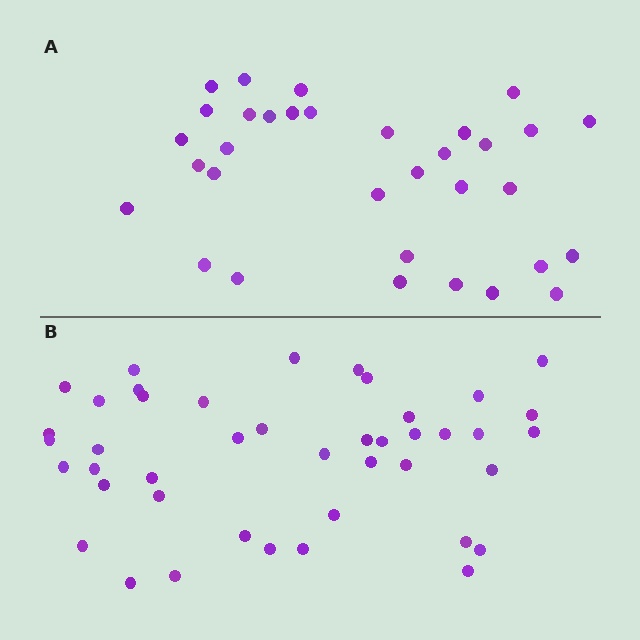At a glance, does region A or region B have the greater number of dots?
Region B (the bottom region) has more dots.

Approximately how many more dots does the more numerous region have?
Region B has roughly 10 or so more dots than region A.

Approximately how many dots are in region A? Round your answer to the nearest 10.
About 30 dots. (The exact count is 33, which rounds to 30.)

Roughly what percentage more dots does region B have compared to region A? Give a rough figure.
About 30% more.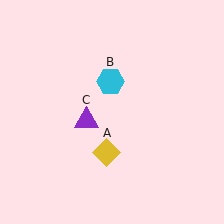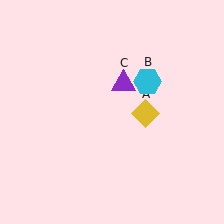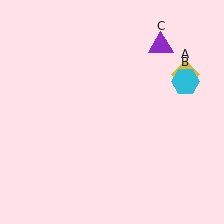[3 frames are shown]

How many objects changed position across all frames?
3 objects changed position: yellow diamond (object A), cyan hexagon (object B), purple triangle (object C).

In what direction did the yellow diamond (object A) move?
The yellow diamond (object A) moved up and to the right.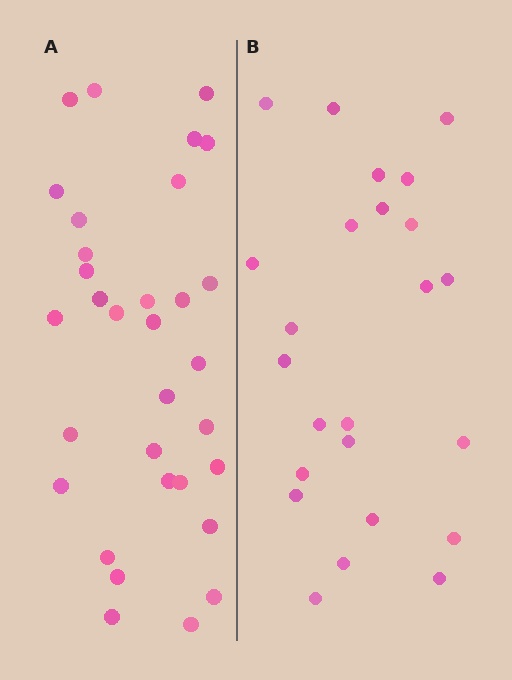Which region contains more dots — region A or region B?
Region A (the left region) has more dots.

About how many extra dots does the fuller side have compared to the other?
Region A has roughly 8 or so more dots than region B.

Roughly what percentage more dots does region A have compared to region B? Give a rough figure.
About 35% more.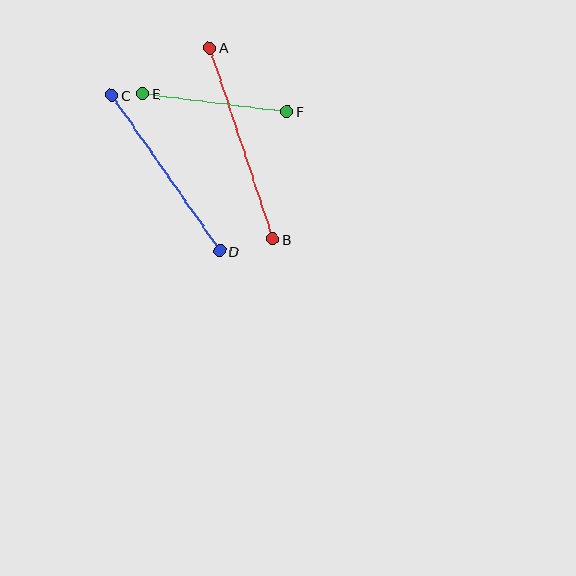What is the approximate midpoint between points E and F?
The midpoint is at approximately (215, 102) pixels.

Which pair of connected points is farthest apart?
Points A and B are farthest apart.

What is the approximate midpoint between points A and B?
The midpoint is at approximately (241, 143) pixels.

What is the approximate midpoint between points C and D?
The midpoint is at approximately (166, 173) pixels.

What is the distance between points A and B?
The distance is approximately 201 pixels.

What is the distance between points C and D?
The distance is approximately 190 pixels.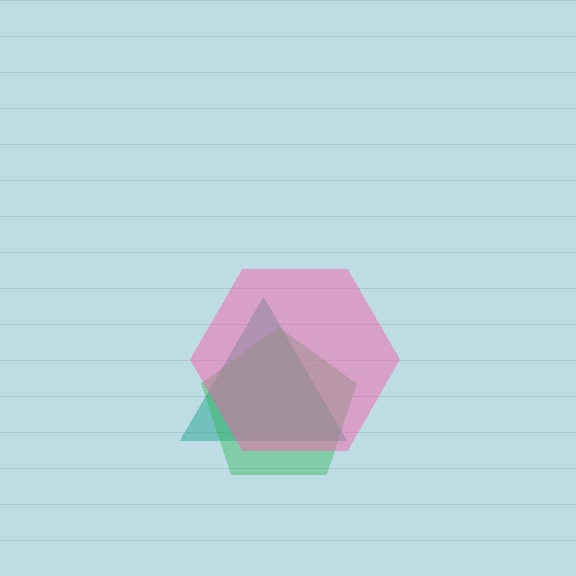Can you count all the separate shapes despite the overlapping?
Yes, there are 3 separate shapes.